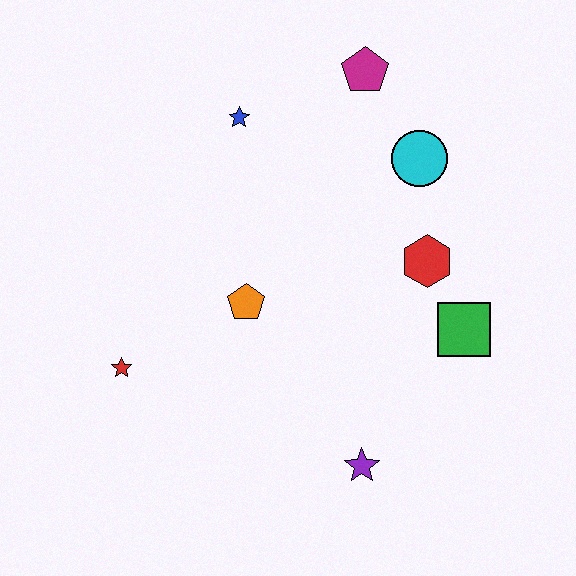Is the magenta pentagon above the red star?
Yes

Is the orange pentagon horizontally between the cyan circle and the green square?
No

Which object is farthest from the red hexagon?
The red star is farthest from the red hexagon.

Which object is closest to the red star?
The orange pentagon is closest to the red star.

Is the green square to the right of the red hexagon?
Yes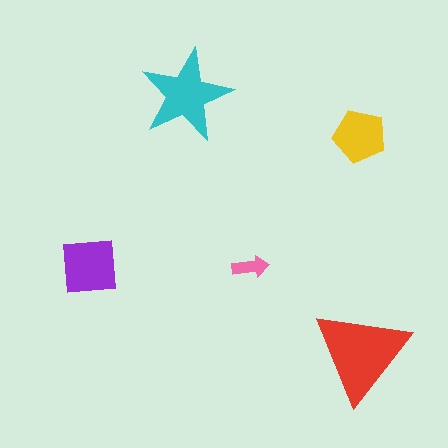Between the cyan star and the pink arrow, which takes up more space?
The cyan star.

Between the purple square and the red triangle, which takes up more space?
The red triangle.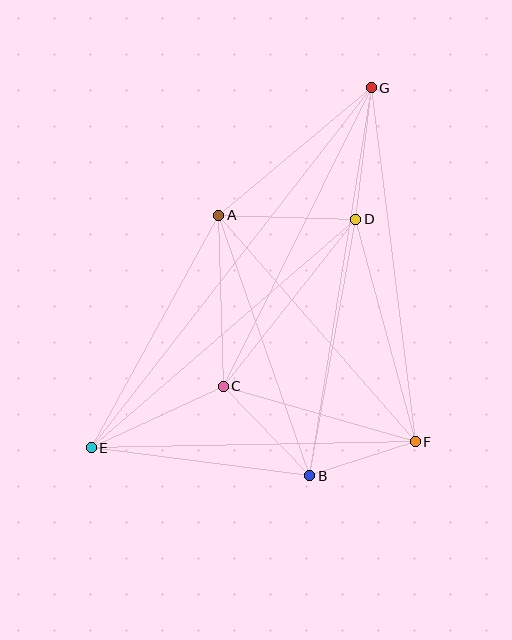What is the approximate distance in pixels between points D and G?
The distance between D and G is approximately 132 pixels.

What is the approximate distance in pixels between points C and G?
The distance between C and G is approximately 333 pixels.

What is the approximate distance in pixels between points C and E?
The distance between C and E is approximately 145 pixels.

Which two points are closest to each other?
Points B and F are closest to each other.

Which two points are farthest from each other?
Points E and G are farthest from each other.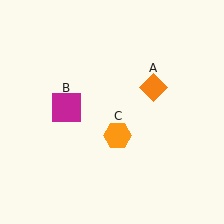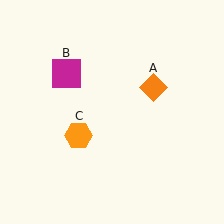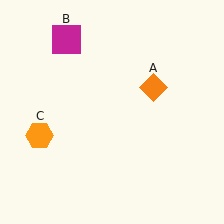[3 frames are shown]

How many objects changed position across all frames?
2 objects changed position: magenta square (object B), orange hexagon (object C).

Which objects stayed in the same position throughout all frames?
Orange diamond (object A) remained stationary.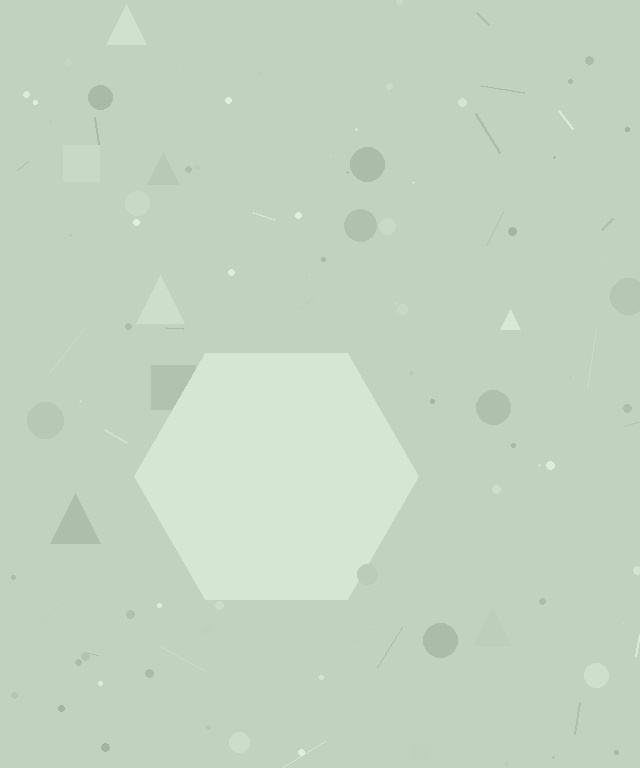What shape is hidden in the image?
A hexagon is hidden in the image.